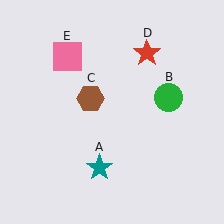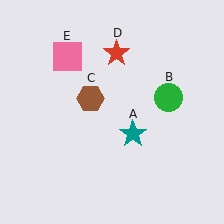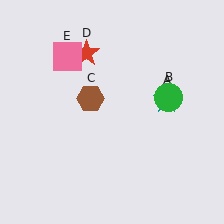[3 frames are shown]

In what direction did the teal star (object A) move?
The teal star (object A) moved up and to the right.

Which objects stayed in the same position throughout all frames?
Green circle (object B) and brown hexagon (object C) and pink square (object E) remained stationary.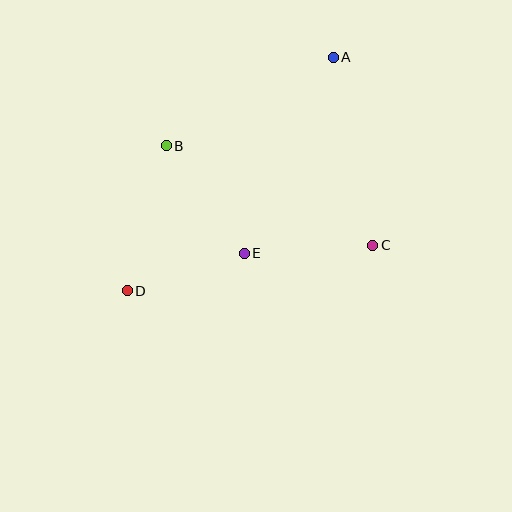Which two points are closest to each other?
Points D and E are closest to each other.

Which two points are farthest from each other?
Points A and D are farthest from each other.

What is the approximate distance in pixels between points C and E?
The distance between C and E is approximately 129 pixels.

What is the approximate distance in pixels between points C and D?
The distance between C and D is approximately 250 pixels.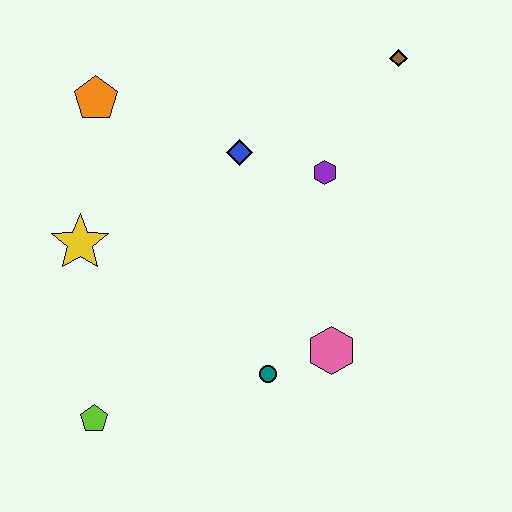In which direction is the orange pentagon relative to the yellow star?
The orange pentagon is above the yellow star.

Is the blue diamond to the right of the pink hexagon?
No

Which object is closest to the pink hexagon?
The teal circle is closest to the pink hexagon.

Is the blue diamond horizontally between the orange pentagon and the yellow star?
No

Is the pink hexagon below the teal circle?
No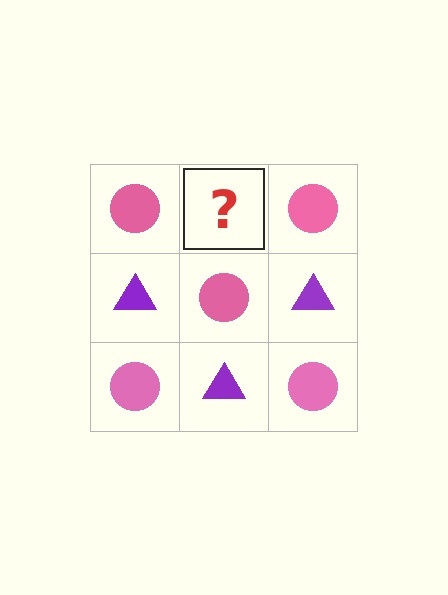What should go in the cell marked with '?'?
The missing cell should contain a purple triangle.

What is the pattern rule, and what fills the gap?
The rule is that it alternates pink circle and purple triangle in a checkerboard pattern. The gap should be filled with a purple triangle.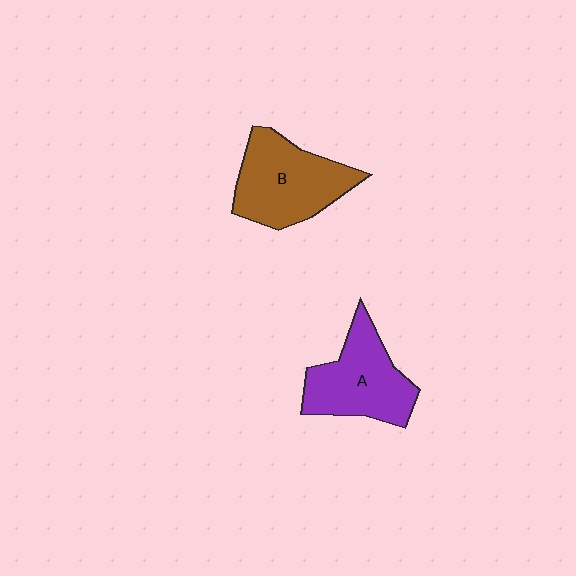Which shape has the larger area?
Shape B (brown).